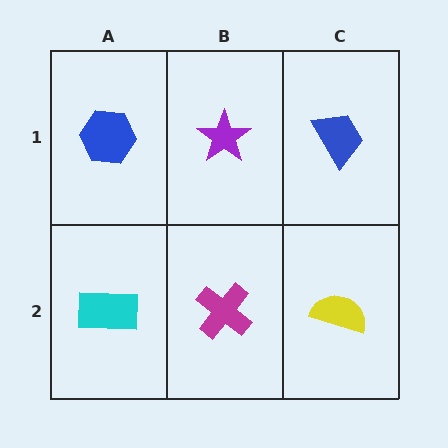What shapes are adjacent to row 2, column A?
A blue hexagon (row 1, column A), a magenta cross (row 2, column B).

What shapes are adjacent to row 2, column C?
A blue trapezoid (row 1, column C), a magenta cross (row 2, column B).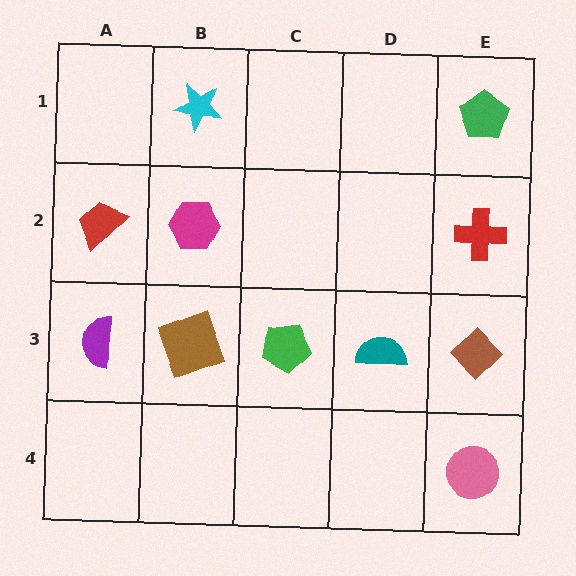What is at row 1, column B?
A cyan star.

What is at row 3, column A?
A purple semicircle.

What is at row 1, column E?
A green pentagon.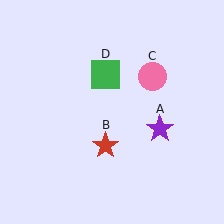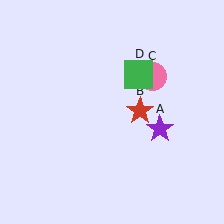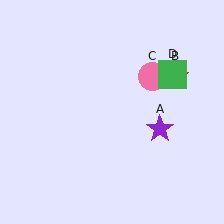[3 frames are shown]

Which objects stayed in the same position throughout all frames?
Purple star (object A) and pink circle (object C) remained stationary.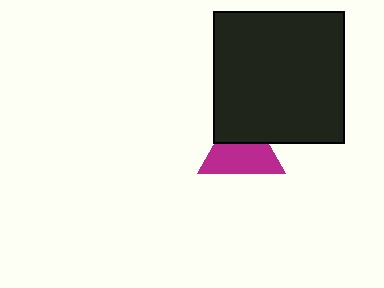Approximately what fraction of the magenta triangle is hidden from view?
Roughly 38% of the magenta triangle is hidden behind the black rectangle.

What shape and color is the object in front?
The object in front is a black rectangle.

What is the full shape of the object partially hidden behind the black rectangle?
The partially hidden object is a magenta triangle.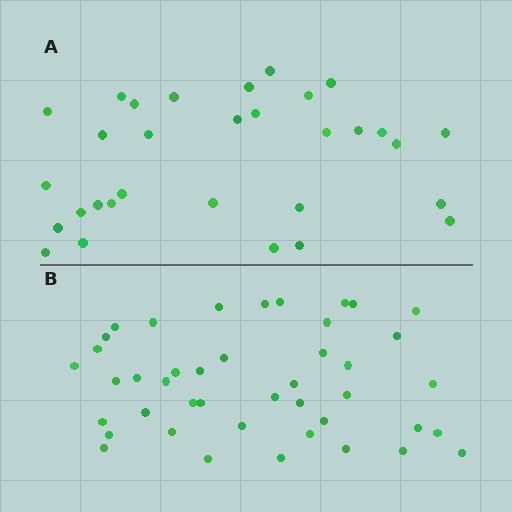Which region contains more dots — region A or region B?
Region B (the bottom region) has more dots.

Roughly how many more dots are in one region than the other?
Region B has roughly 12 or so more dots than region A.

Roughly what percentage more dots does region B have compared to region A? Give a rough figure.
About 40% more.